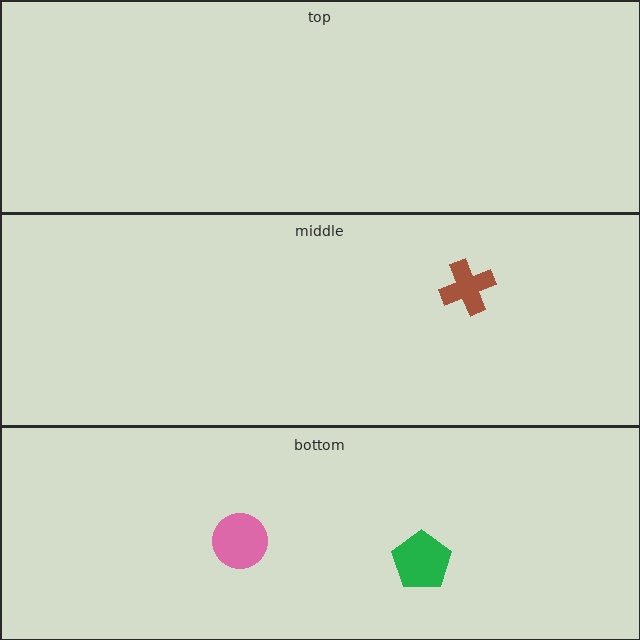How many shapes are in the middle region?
1.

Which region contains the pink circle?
The bottom region.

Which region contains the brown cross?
The middle region.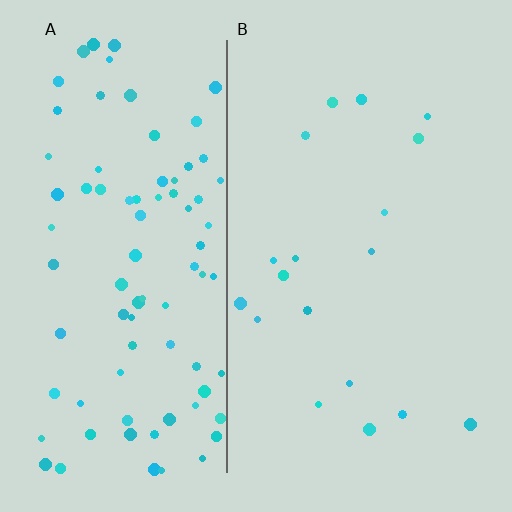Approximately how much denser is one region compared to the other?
Approximately 4.8× — region A over region B.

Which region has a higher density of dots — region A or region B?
A (the left).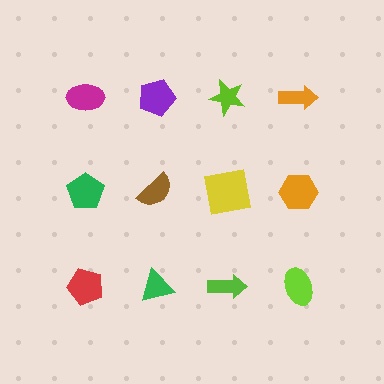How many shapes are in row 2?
4 shapes.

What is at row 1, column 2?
A purple pentagon.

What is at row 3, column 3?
A lime arrow.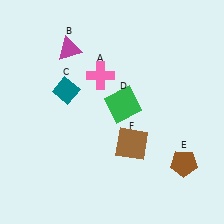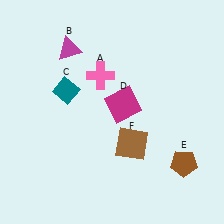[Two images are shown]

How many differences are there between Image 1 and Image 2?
There is 1 difference between the two images.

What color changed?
The square (D) changed from green in Image 1 to magenta in Image 2.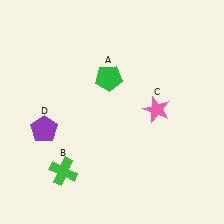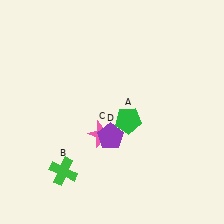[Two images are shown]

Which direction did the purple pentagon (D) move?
The purple pentagon (D) moved right.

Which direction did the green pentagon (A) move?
The green pentagon (A) moved down.